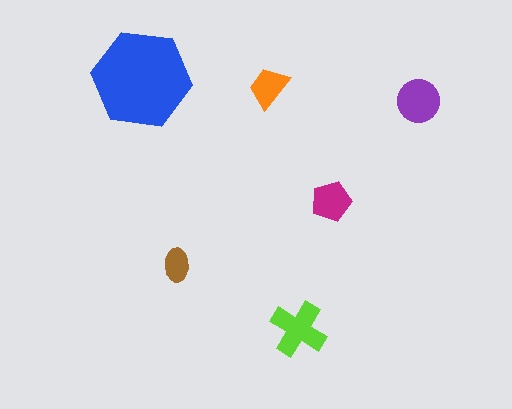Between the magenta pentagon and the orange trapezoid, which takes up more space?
The magenta pentagon.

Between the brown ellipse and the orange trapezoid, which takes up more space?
The orange trapezoid.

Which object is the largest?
The blue hexagon.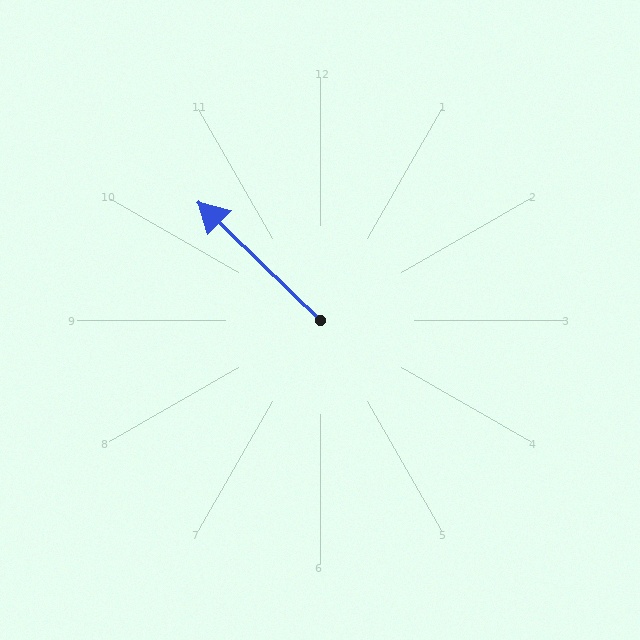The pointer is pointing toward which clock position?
Roughly 10 o'clock.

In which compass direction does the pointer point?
Northwest.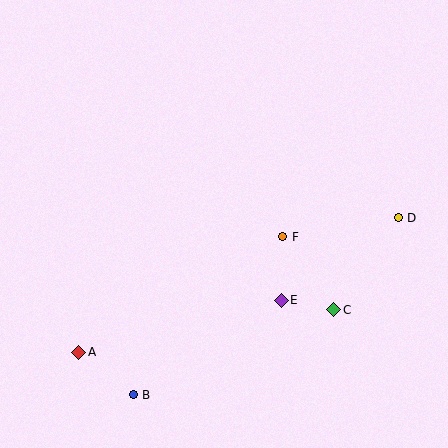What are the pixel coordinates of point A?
Point A is at (79, 352).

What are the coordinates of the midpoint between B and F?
The midpoint between B and F is at (208, 316).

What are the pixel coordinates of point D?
Point D is at (398, 218).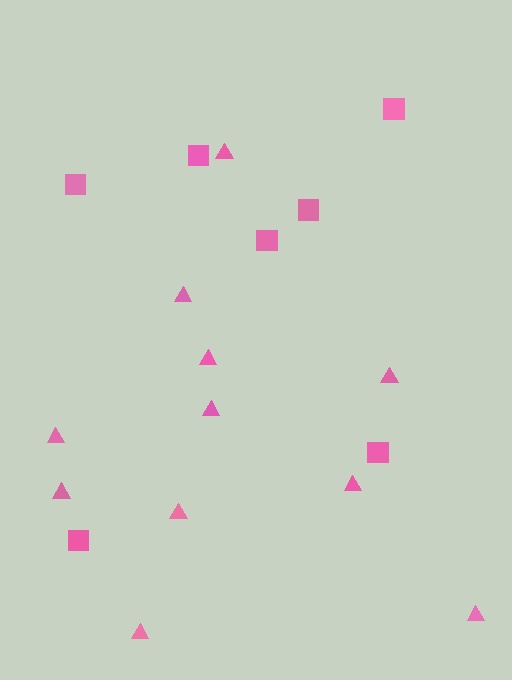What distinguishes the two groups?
There are 2 groups: one group of squares (7) and one group of triangles (11).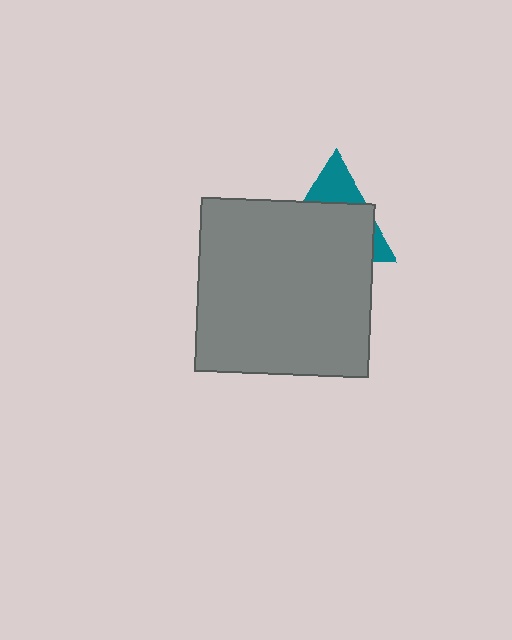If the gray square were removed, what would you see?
You would see the complete teal triangle.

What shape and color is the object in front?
The object in front is a gray square.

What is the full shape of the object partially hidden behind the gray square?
The partially hidden object is a teal triangle.